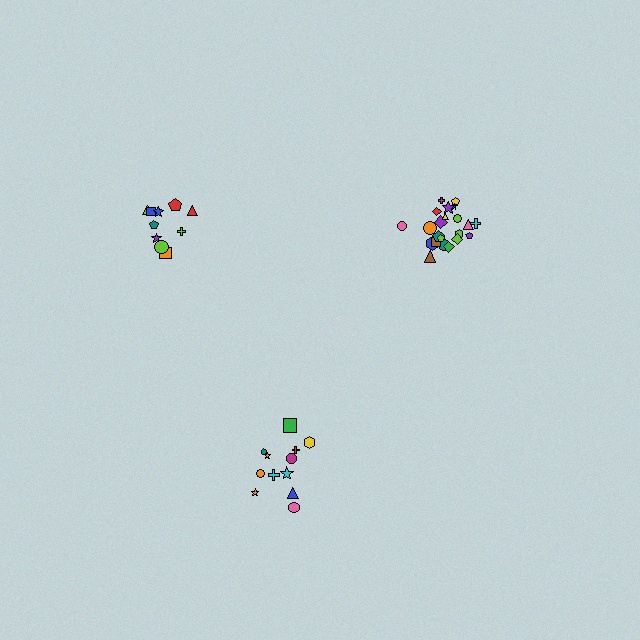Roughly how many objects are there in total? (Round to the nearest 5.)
Roughly 45 objects in total.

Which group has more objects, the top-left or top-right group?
The top-right group.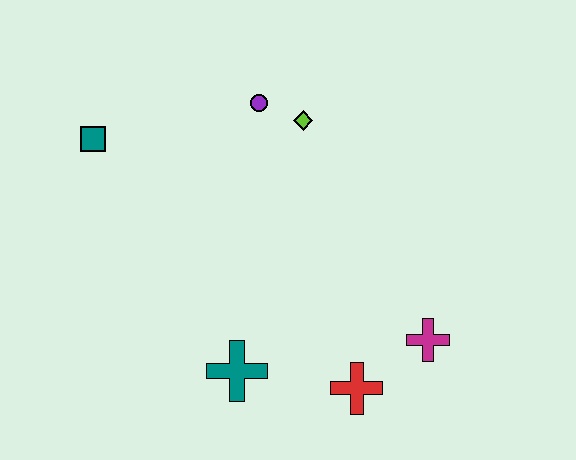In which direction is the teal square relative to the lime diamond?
The teal square is to the left of the lime diamond.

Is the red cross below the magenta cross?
Yes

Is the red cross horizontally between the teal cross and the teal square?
No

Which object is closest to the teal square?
The purple circle is closest to the teal square.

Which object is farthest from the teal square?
The magenta cross is farthest from the teal square.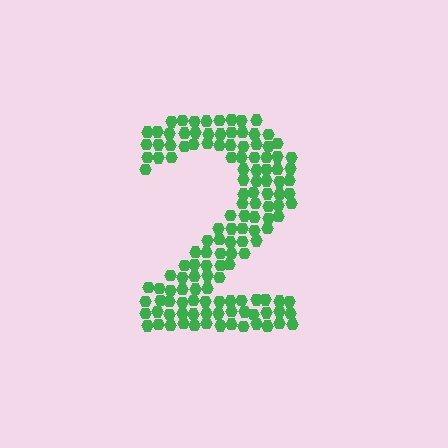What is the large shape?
The large shape is the digit 2.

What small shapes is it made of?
It is made of small hexagons.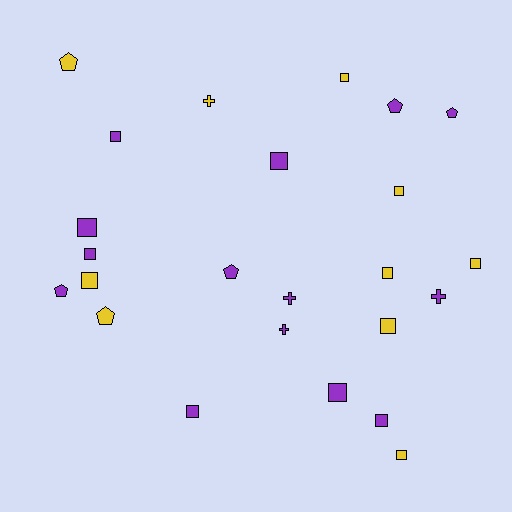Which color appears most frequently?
Purple, with 14 objects.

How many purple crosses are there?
There are 3 purple crosses.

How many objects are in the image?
There are 24 objects.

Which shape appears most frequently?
Square, with 14 objects.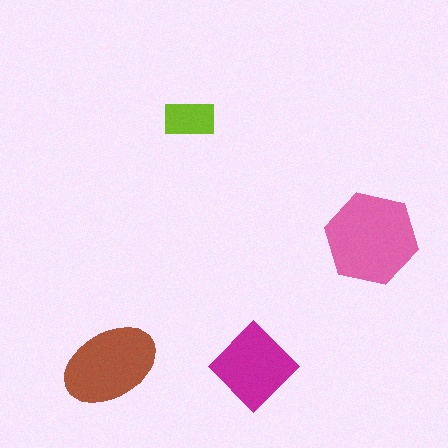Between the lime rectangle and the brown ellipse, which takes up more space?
The brown ellipse.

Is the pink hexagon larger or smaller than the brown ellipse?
Larger.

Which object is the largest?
The pink hexagon.